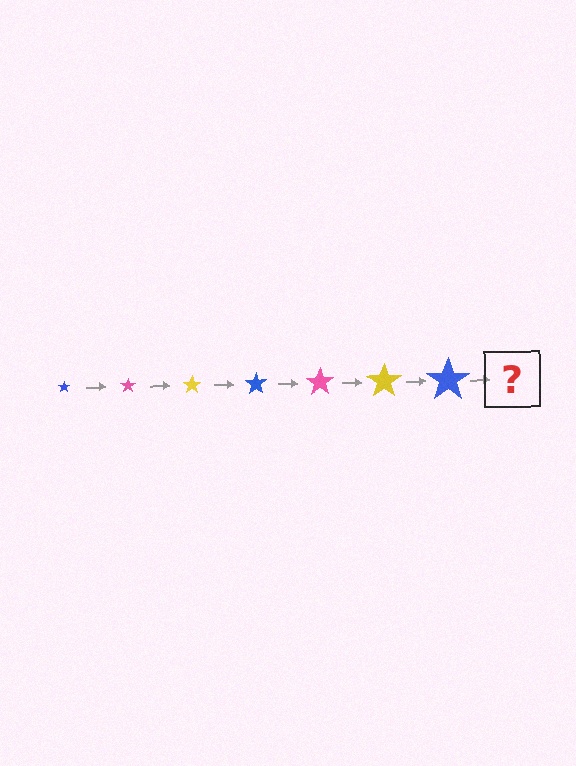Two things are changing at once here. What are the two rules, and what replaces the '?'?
The two rules are that the star grows larger each step and the color cycles through blue, pink, and yellow. The '?' should be a pink star, larger than the previous one.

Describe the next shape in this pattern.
It should be a pink star, larger than the previous one.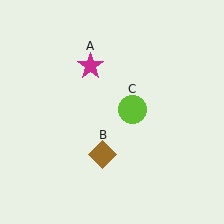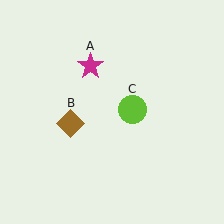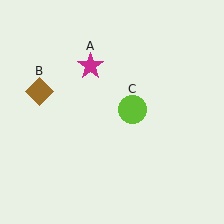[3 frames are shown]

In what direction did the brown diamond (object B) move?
The brown diamond (object B) moved up and to the left.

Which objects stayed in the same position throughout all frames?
Magenta star (object A) and lime circle (object C) remained stationary.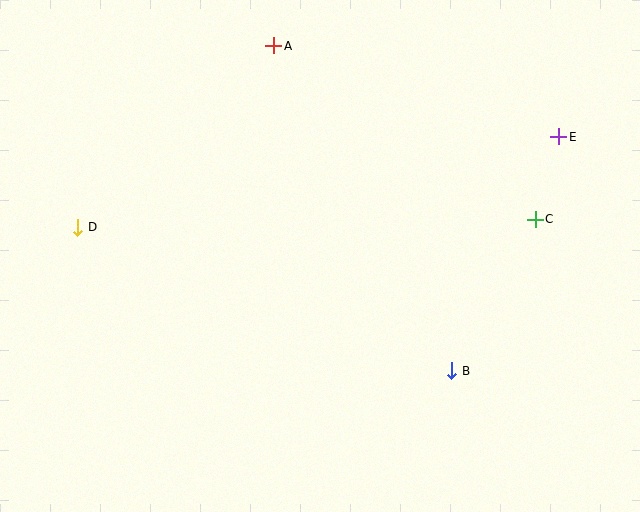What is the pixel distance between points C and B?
The distance between C and B is 173 pixels.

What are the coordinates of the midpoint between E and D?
The midpoint between E and D is at (318, 182).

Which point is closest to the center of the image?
Point B at (452, 371) is closest to the center.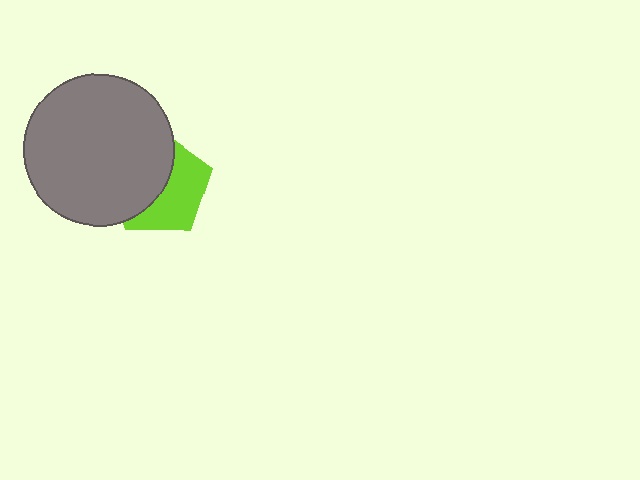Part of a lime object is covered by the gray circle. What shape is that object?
It is a pentagon.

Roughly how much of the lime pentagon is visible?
About half of it is visible (roughly 47%).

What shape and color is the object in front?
The object in front is a gray circle.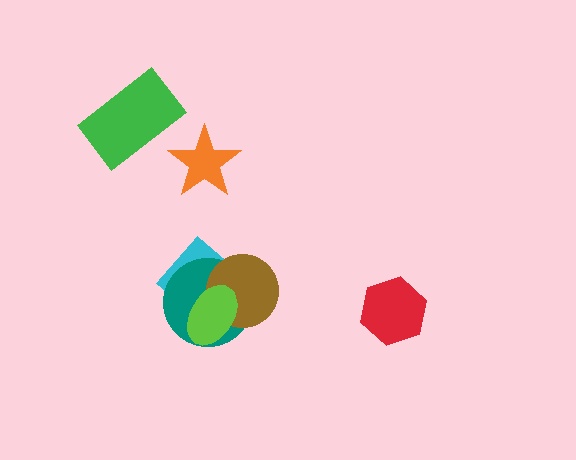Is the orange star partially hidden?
No, no other shape covers it.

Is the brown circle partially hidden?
Yes, it is partially covered by another shape.